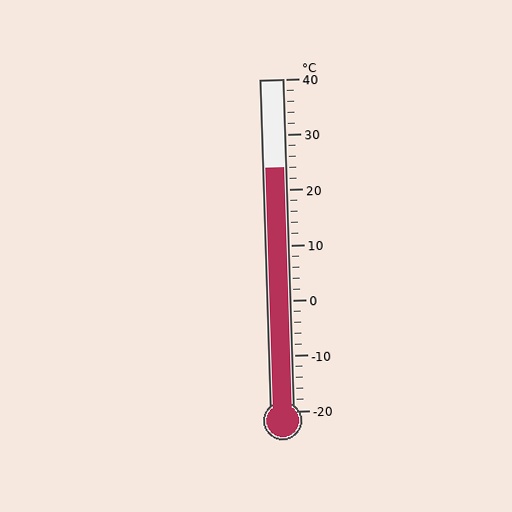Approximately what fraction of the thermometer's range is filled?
The thermometer is filled to approximately 75% of its range.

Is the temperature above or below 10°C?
The temperature is above 10°C.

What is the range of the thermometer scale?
The thermometer scale ranges from -20°C to 40°C.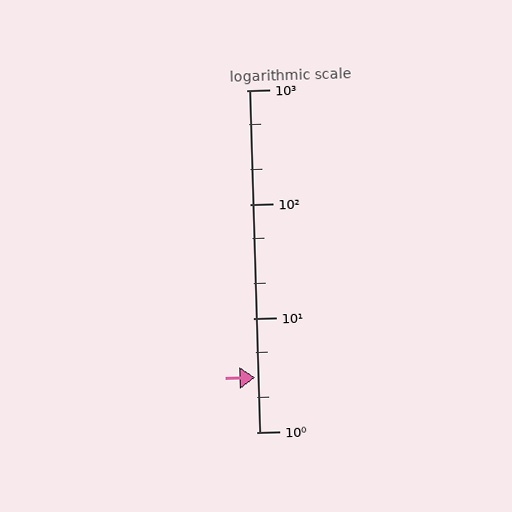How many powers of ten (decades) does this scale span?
The scale spans 3 decades, from 1 to 1000.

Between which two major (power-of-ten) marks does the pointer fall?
The pointer is between 1 and 10.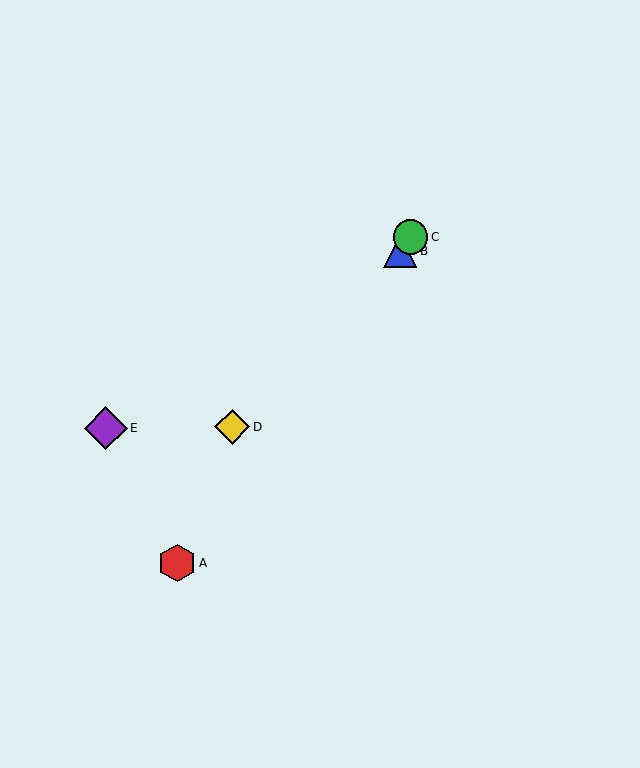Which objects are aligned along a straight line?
Objects A, B, C are aligned along a straight line.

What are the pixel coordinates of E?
Object E is at (106, 428).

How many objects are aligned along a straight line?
3 objects (A, B, C) are aligned along a straight line.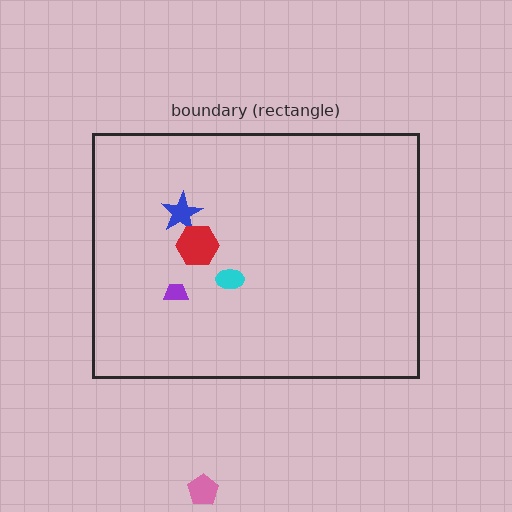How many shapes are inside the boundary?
4 inside, 1 outside.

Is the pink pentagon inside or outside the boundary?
Outside.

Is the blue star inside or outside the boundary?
Inside.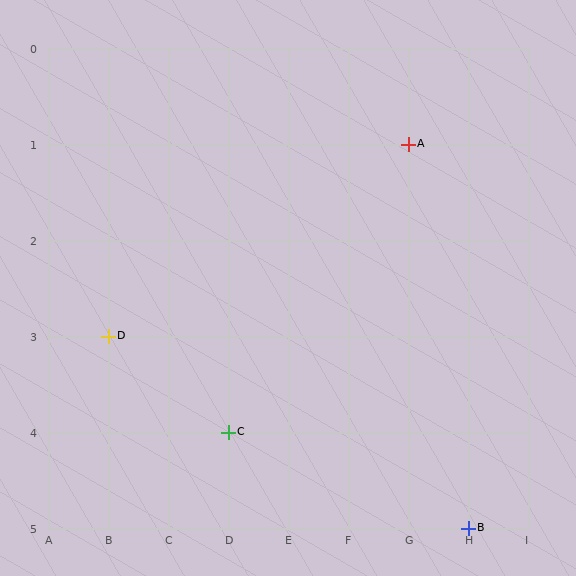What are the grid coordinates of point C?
Point C is at grid coordinates (D, 4).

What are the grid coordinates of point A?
Point A is at grid coordinates (G, 1).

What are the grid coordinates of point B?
Point B is at grid coordinates (H, 5).